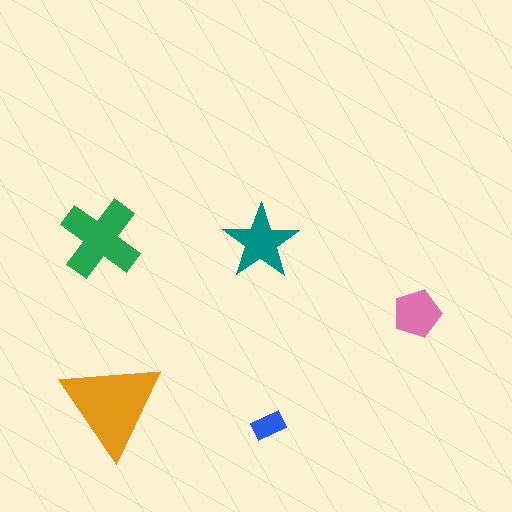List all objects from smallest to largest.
The blue rectangle, the pink pentagon, the teal star, the green cross, the orange triangle.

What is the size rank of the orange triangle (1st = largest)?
1st.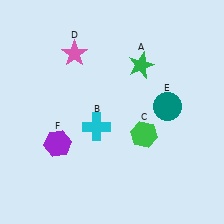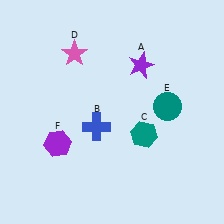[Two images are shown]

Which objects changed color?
A changed from green to purple. B changed from cyan to blue. C changed from green to teal.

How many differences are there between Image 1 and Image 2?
There are 3 differences between the two images.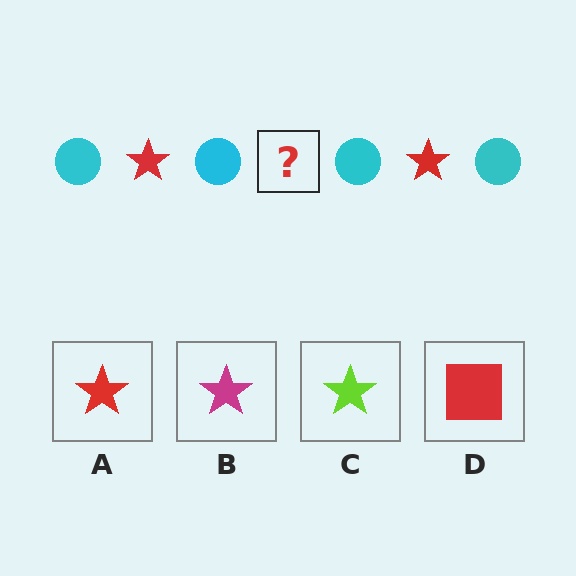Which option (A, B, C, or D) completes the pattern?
A.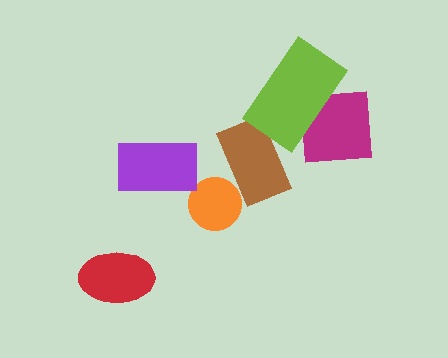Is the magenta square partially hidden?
Yes, it is partially covered by another shape.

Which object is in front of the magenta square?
The lime rectangle is in front of the magenta square.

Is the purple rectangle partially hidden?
No, no other shape covers it.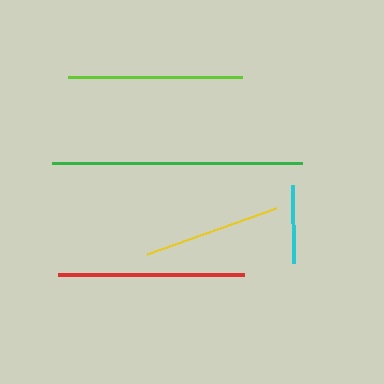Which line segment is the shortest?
The cyan line is the shortest at approximately 79 pixels.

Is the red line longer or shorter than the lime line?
The red line is longer than the lime line.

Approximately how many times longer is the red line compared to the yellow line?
The red line is approximately 1.3 times the length of the yellow line.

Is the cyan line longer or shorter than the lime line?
The lime line is longer than the cyan line.